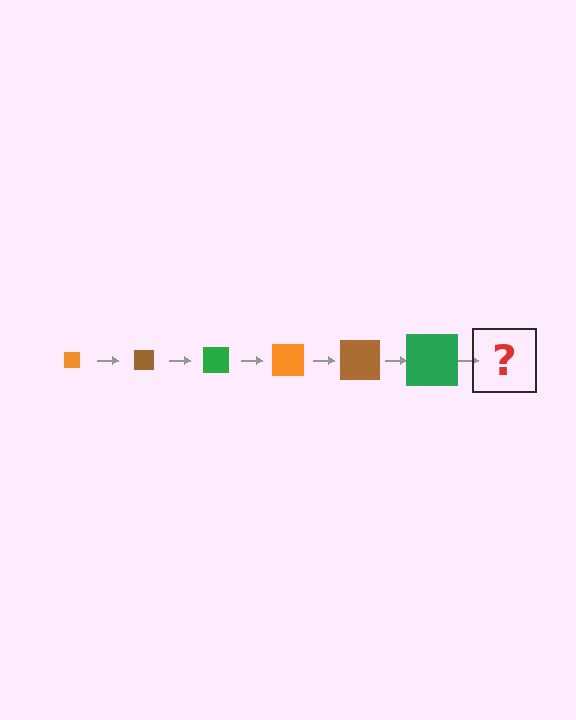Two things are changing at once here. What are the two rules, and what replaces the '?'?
The two rules are that the square grows larger each step and the color cycles through orange, brown, and green. The '?' should be an orange square, larger than the previous one.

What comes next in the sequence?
The next element should be an orange square, larger than the previous one.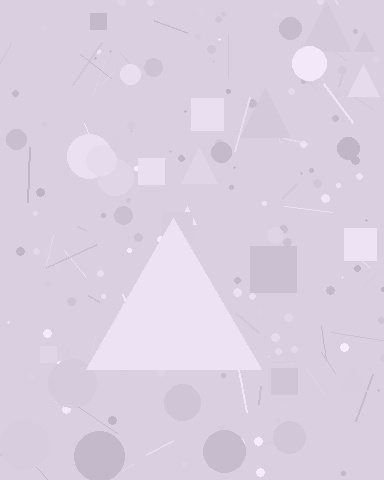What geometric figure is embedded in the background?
A triangle is embedded in the background.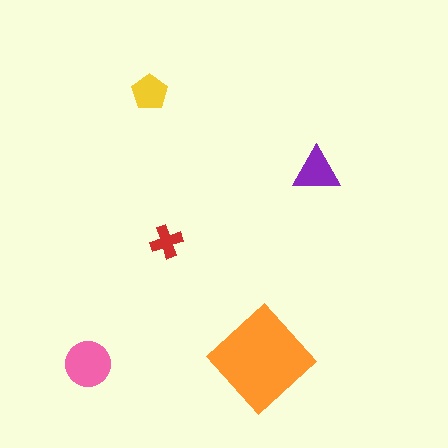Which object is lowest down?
The pink circle is bottommost.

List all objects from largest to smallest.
The orange diamond, the pink circle, the purple triangle, the yellow pentagon, the red cross.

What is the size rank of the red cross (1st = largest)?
5th.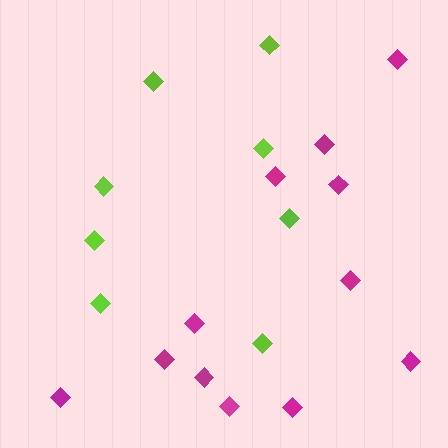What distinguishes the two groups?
There are 2 groups: one group of lime diamonds (8) and one group of magenta diamonds (12).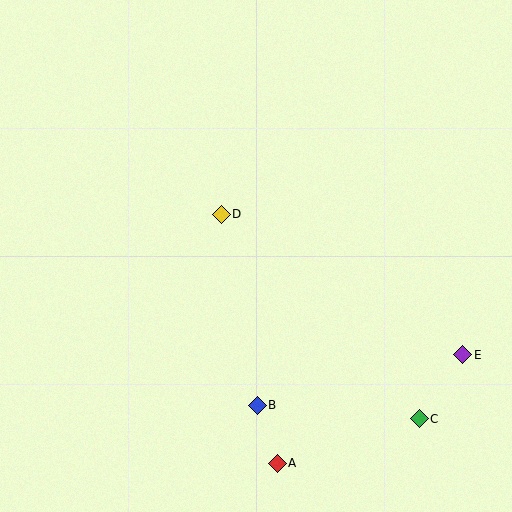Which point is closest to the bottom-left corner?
Point B is closest to the bottom-left corner.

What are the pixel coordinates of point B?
Point B is at (257, 405).